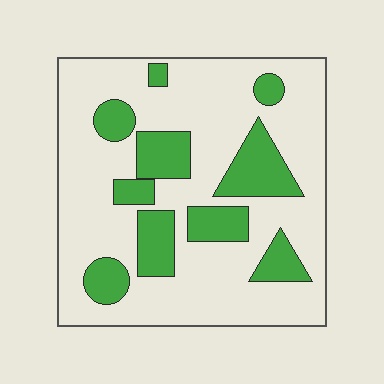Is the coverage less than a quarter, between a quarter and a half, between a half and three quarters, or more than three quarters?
Between a quarter and a half.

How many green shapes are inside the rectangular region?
10.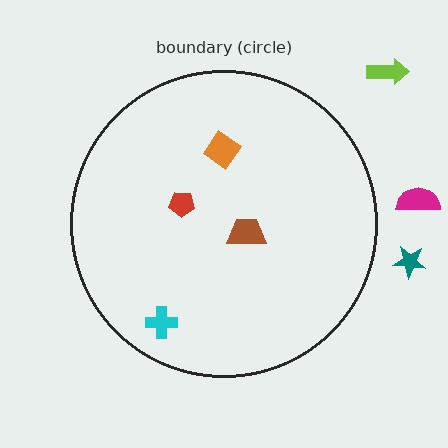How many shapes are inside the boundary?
4 inside, 3 outside.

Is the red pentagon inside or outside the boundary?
Inside.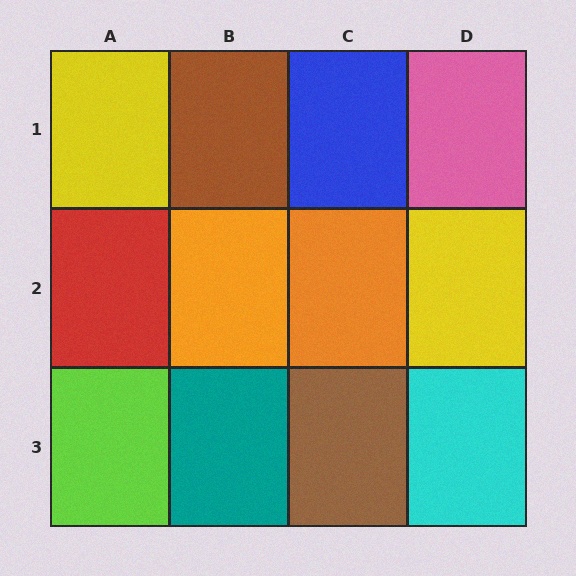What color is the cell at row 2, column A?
Red.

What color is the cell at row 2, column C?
Orange.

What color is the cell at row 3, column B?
Teal.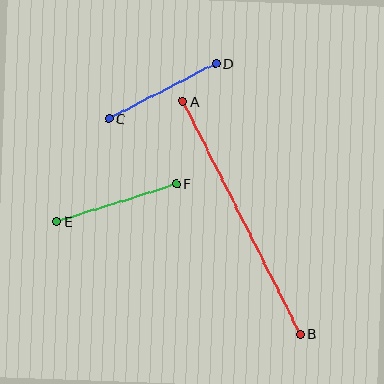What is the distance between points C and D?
The distance is approximately 120 pixels.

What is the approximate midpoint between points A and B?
The midpoint is at approximately (242, 218) pixels.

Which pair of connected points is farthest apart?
Points A and B are farthest apart.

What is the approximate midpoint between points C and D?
The midpoint is at approximately (162, 91) pixels.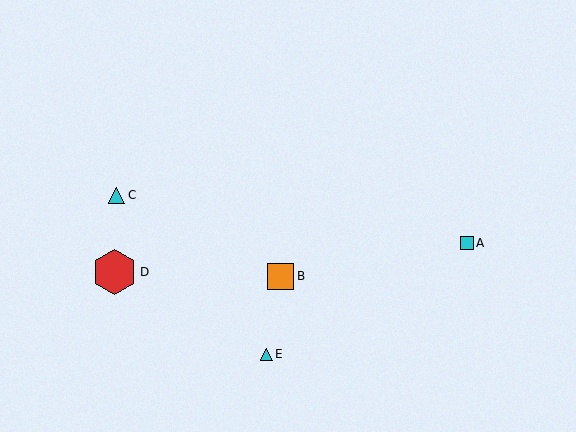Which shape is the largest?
The red hexagon (labeled D) is the largest.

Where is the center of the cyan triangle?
The center of the cyan triangle is at (117, 195).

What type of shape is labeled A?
Shape A is a cyan square.